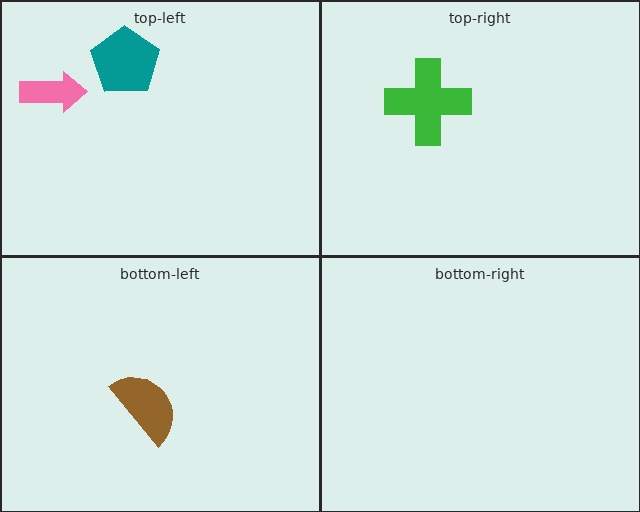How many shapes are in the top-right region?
1.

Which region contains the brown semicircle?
The bottom-left region.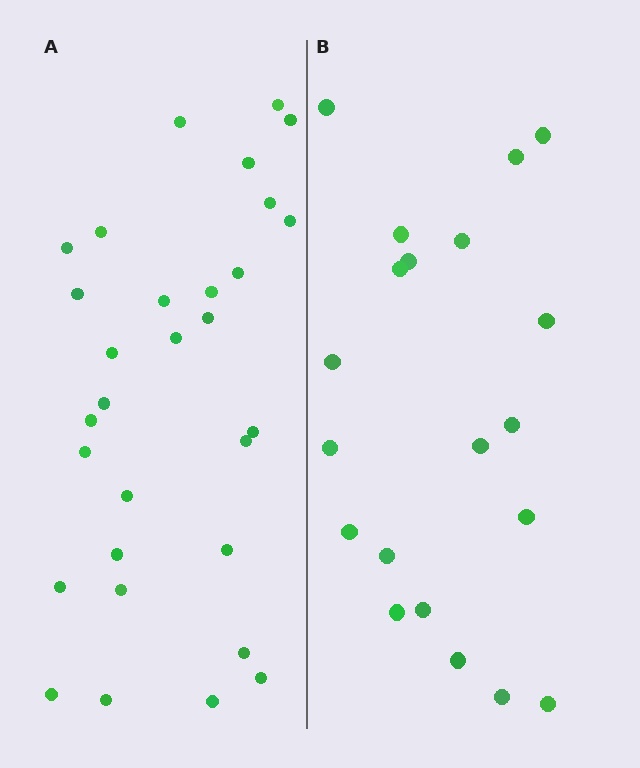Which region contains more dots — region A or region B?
Region A (the left region) has more dots.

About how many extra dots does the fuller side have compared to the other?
Region A has roughly 10 or so more dots than region B.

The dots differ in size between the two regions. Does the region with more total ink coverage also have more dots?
No. Region B has more total ink coverage because its dots are larger, but region A actually contains more individual dots. Total area can be misleading — the number of items is what matters here.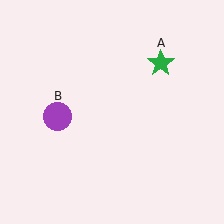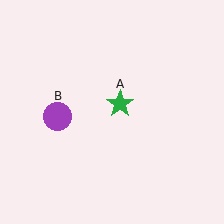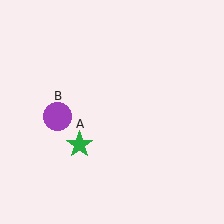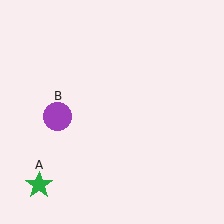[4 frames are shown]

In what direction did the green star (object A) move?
The green star (object A) moved down and to the left.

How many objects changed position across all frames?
1 object changed position: green star (object A).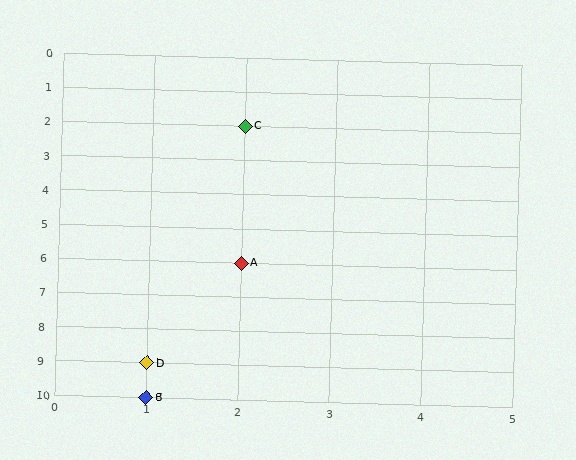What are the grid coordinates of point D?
Point D is at grid coordinates (1, 9).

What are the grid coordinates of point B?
Point B is at grid coordinates (1, 10).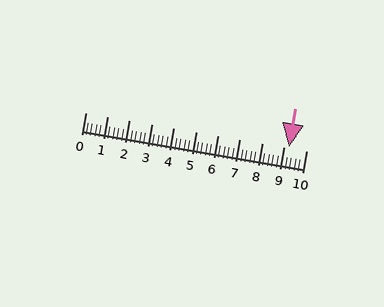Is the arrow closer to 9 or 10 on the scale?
The arrow is closer to 9.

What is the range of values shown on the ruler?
The ruler shows values from 0 to 10.